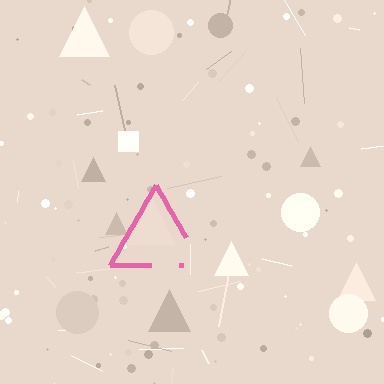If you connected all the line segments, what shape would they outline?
They would outline a triangle.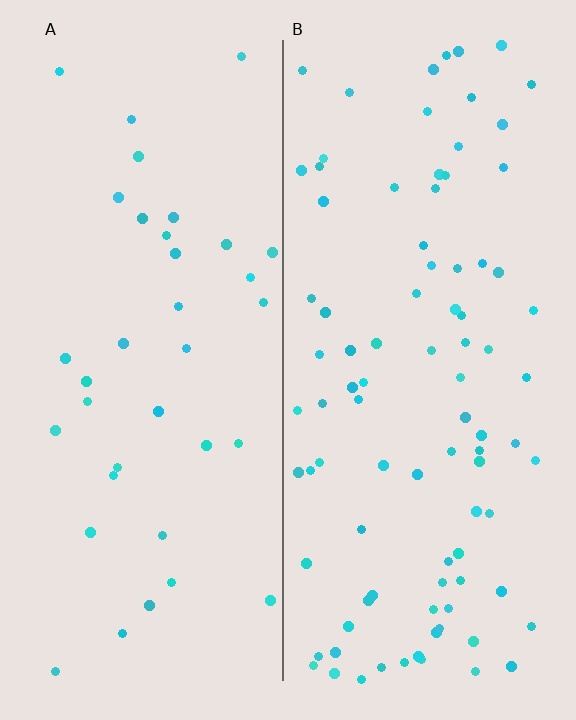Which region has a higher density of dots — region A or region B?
B (the right).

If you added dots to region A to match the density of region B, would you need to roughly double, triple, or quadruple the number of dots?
Approximately triple.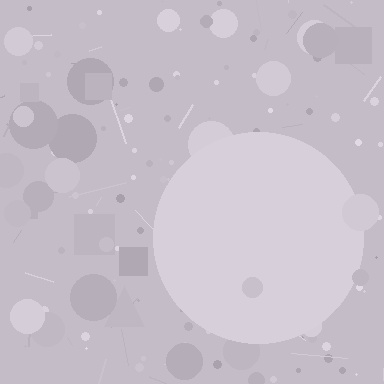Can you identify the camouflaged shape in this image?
The camouflaged shape is a circle.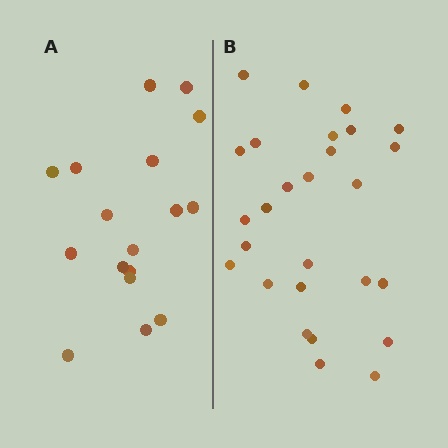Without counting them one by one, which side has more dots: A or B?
Region B (the right region) has more dots.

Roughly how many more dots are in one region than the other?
Region B has roughly 10 or so more dots than region A.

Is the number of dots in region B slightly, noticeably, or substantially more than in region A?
Region B has substantially more. The ratio is roughly 1.6 to 1.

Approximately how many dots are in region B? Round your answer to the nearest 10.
About 30 dots. (The exact count is 27, which rounds to 30.)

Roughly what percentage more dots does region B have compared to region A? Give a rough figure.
About 60% more.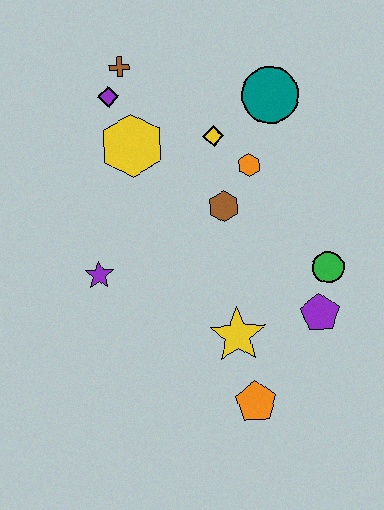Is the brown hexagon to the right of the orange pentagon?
No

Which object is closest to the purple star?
The yellow hexagon is closest to the purple star.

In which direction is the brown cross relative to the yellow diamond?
The brown cross is to the left of the yellow diamond.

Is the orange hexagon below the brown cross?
Yes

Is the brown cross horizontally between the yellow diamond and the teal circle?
No